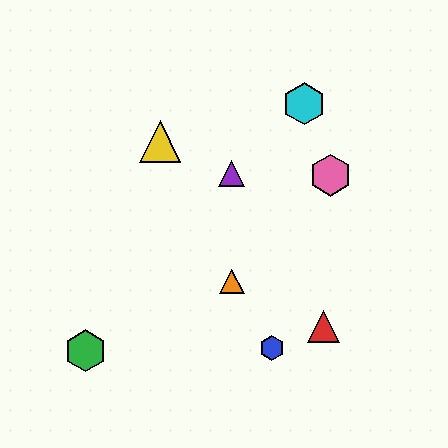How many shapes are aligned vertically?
2 shapes (the purple triangle, the orange triangle) are aligned vertically.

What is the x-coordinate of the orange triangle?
The orange triangle is at x≈232.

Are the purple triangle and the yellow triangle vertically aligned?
No, the purple triangle is at x≈232 and the yellow triangle is at x≈160.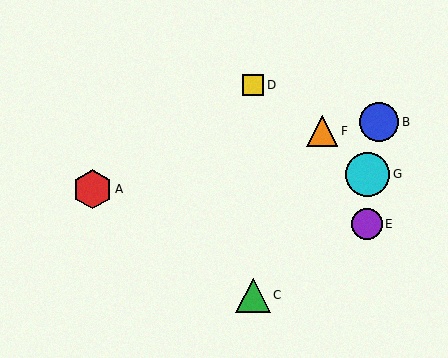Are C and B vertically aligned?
No, C is at x≈253 and B is at x≈379.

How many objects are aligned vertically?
2 objects (C, D) are aligned vertically.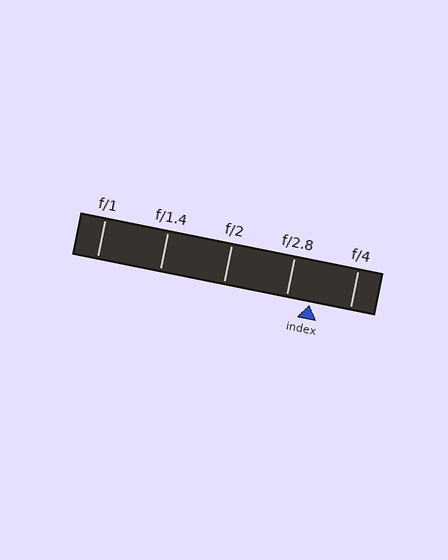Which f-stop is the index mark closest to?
The index mark is closest to f/2.8.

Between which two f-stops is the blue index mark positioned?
The index mark is between f/2.8 and f/4.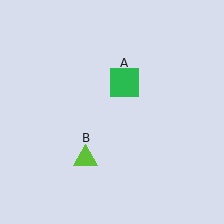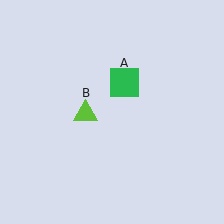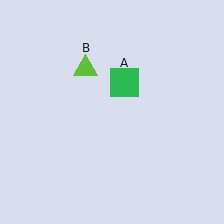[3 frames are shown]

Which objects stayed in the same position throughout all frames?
Green square (object A) remained stationary.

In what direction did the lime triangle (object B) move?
The lime triangle (object B) moved up.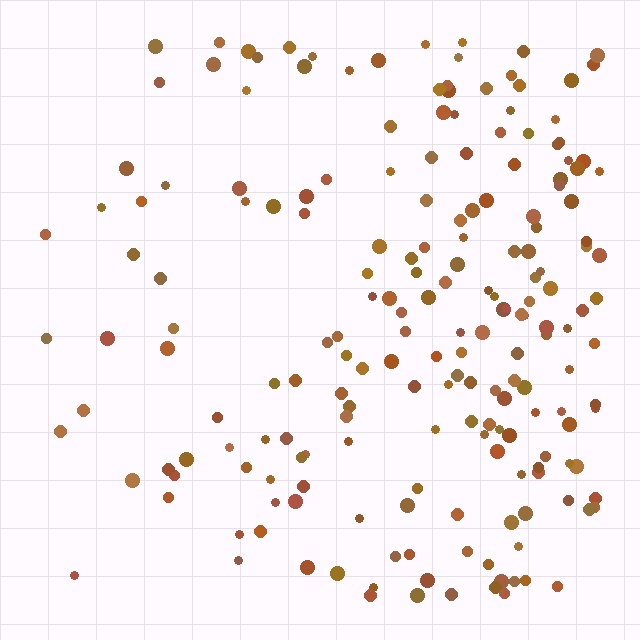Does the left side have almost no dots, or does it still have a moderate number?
Still a moderate number, just noticeably fewer than the right.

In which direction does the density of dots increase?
From left to right, with the right side densest.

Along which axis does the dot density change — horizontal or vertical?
Horizontal.